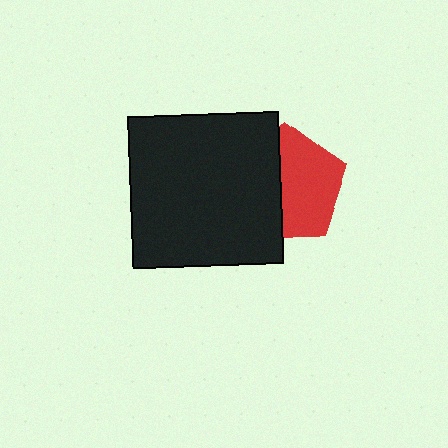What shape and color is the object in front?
The object in front is a black square.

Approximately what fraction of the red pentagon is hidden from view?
Roughly 44% of the red pentagon is hidden behind the black square.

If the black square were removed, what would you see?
You would see the complete red pentagon.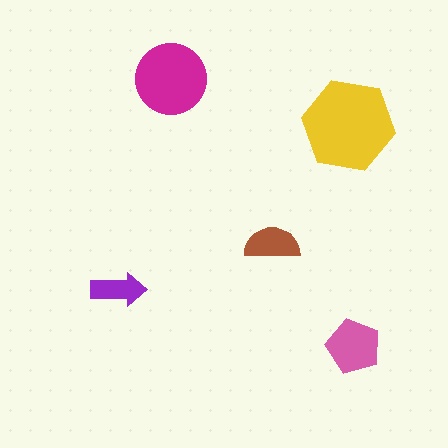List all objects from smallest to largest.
The purple arrow, the brown semicircle, the pink pentagon, the magenta circle, the yellow hexagon.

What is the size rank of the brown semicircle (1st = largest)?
4th.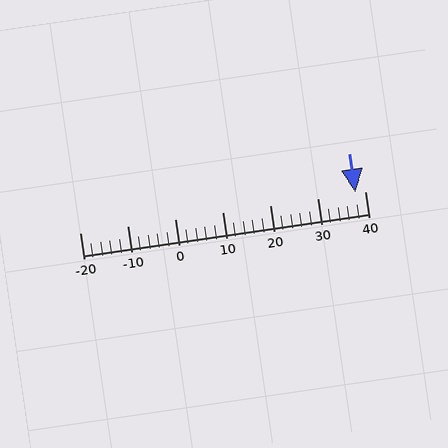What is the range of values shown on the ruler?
The ruler shows values from -20 to 40.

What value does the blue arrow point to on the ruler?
The blue arrow points to approximately 38.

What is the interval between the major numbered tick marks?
The major tick marks are spaced 10 units apart.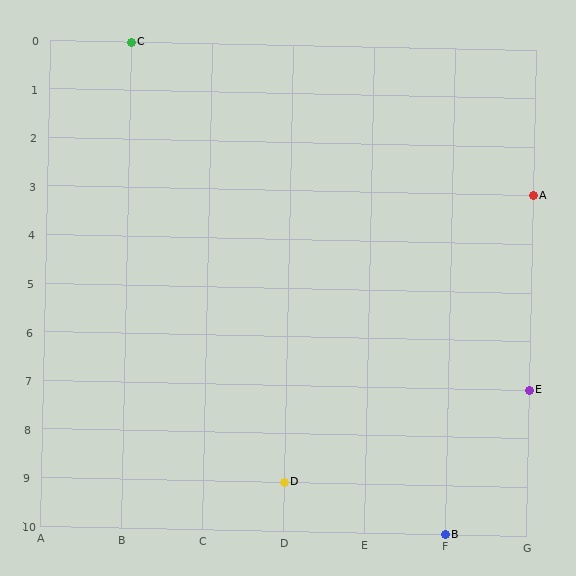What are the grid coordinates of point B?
Point B is at grid coordinates (F, 10).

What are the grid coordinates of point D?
Point D is at grid coordinates (D, 9).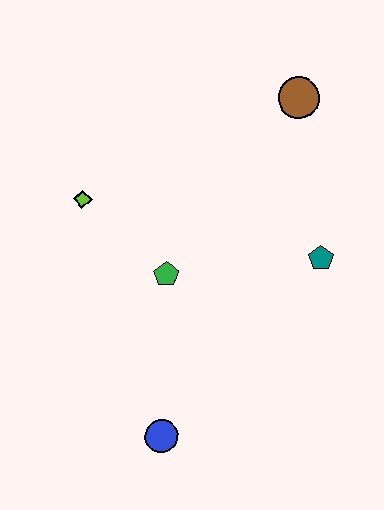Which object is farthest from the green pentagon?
The brown circle is farthest from the green pentagon.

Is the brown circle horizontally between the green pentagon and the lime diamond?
No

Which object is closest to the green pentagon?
The lime diamond is closest to the green pentagon.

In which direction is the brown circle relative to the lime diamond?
The brown circle is to the right of the lime diamond.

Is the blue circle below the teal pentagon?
Yes